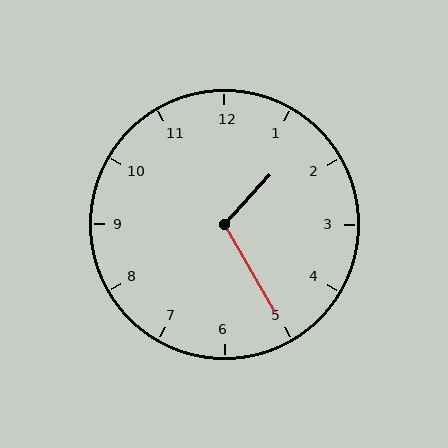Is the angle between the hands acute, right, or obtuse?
It is obtuse.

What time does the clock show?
1:25.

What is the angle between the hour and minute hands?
Approximately 108 degrees.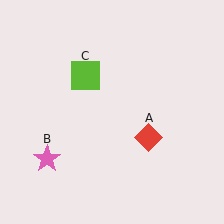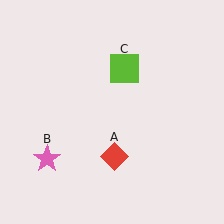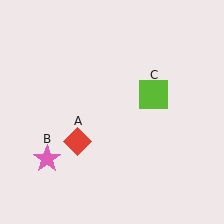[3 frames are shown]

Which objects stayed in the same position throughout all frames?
Pink star (object B) remained stationary.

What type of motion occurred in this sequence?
The red diamond (object A), lime square (object C) rotated clockwise around the center of the scene.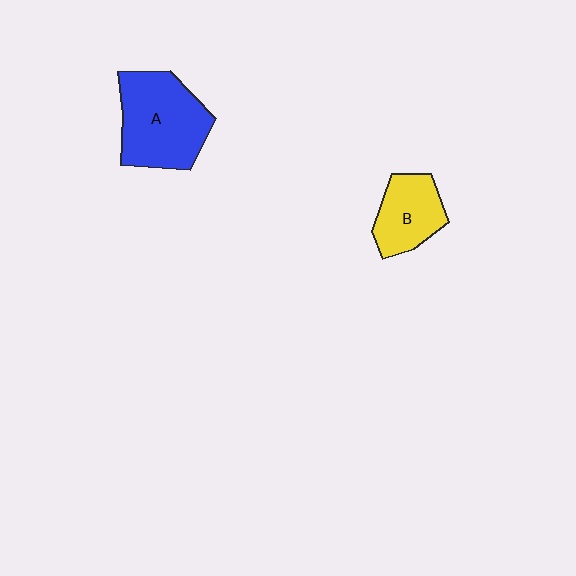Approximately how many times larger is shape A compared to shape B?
Approximately 1.7 times.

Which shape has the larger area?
Shape A (blue).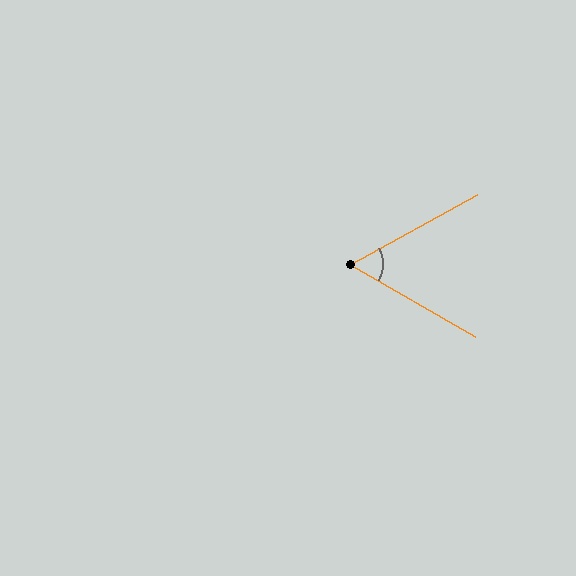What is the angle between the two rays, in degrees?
Approximately 59 degrees.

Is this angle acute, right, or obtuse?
It is acute.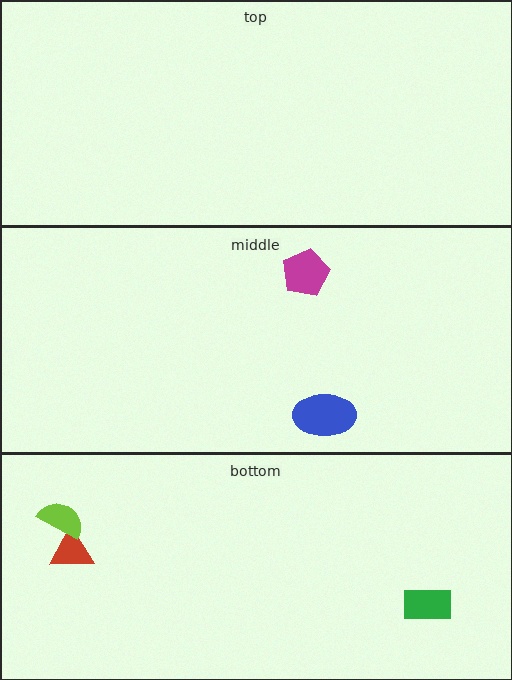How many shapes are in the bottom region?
3.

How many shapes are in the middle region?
2.